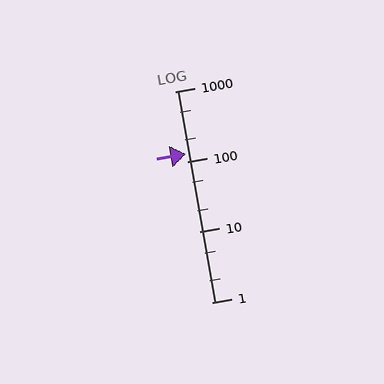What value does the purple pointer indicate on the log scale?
The pointer indicates approximately 130.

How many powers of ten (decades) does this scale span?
The scale spans 3 decades, from 1 to 1000.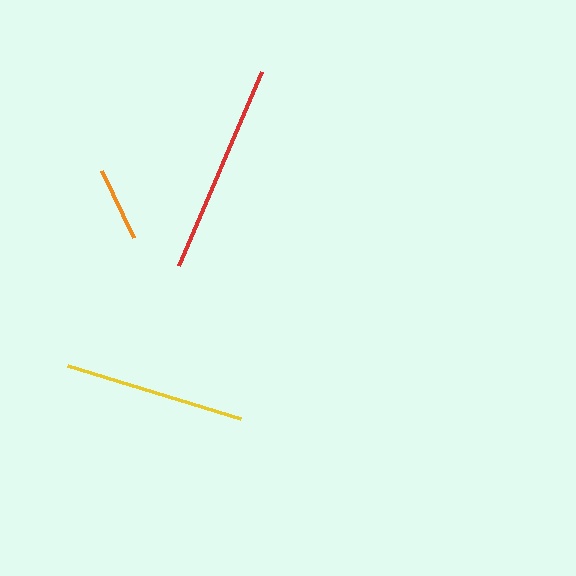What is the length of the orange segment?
The orange segment is approximately 75 pixels long.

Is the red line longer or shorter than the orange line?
The red line is longer than the orange line.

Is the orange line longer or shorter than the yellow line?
The yellow line is longer than the orange line.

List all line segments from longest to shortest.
From longest to shortest: red, yellow, orange.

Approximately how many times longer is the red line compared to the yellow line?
The red line is approximately 1.2 times the length of the yellow line.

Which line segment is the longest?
The red line is the longest at approximately 212 pixels.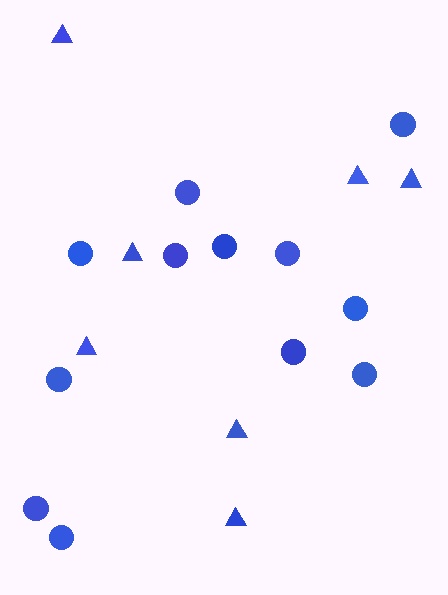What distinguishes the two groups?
There are 2 groups: one group of circles (12) and one group of triangles (7).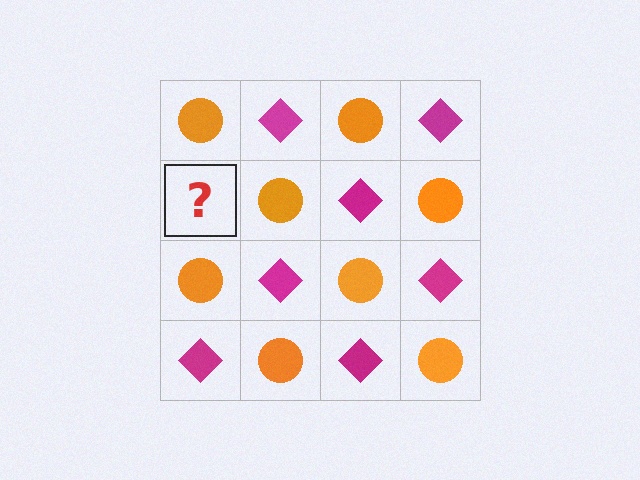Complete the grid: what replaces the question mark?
The question mark should be replaced with a magenta diamond.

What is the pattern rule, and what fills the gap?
The rule is that it alternates orange circle and magenta diamond in a checkerboard pattern. The gap should be filled with a magenta diamond.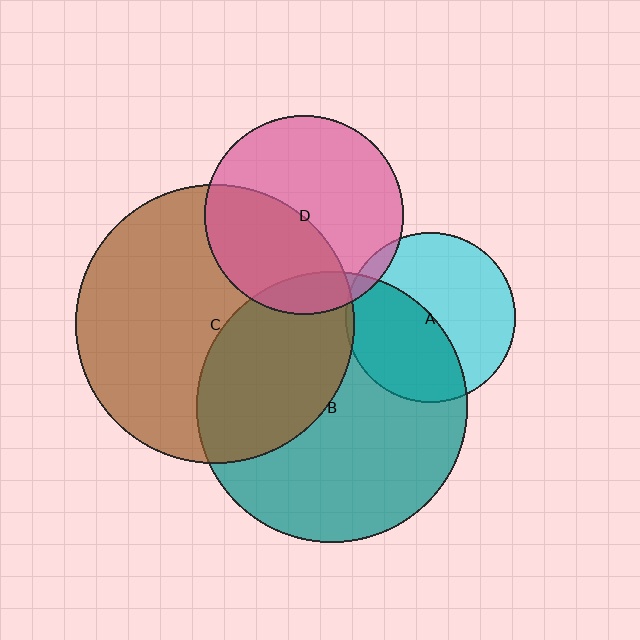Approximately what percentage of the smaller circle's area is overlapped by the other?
Approximately 5%.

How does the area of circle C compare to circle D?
Approximately 2.0 times.